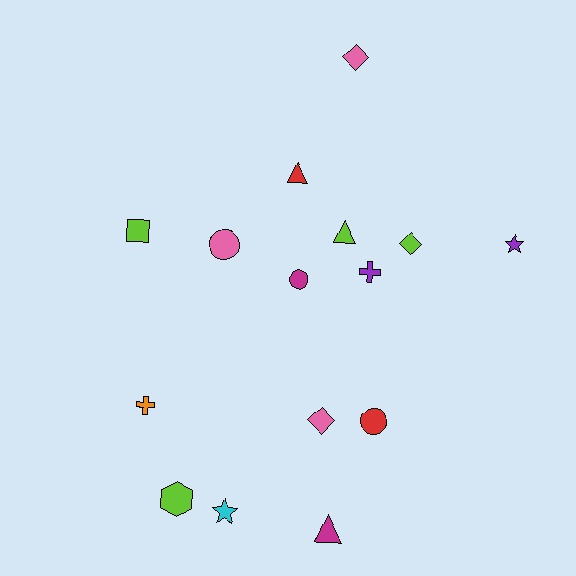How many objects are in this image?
There are 15 objects.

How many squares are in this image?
There is 1 square.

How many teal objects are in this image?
There are no teal objects.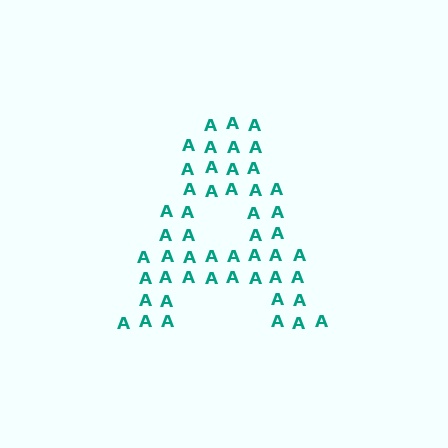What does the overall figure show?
The overall figure shows the letter A.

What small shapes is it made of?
It is made of small letter A's.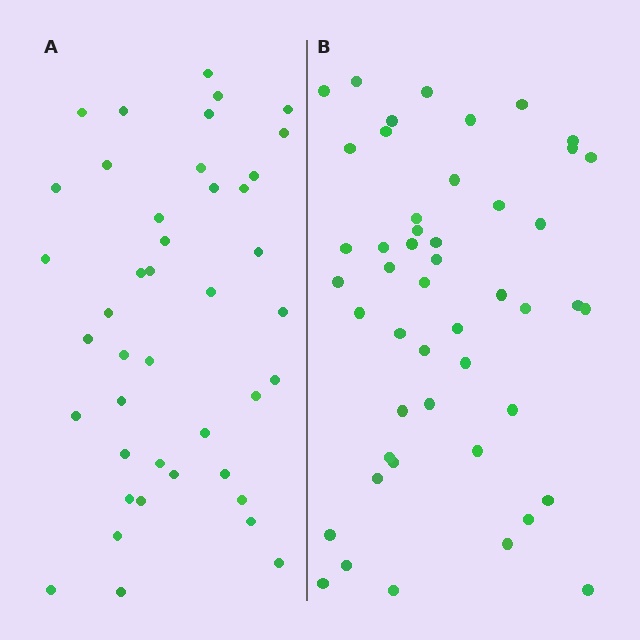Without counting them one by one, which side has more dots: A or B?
Region B (the right region) has more dots.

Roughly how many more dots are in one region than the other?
Region B has about 6 more dots than region A.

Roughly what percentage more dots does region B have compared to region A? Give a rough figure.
About 15% more.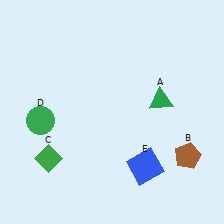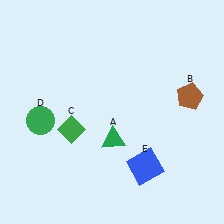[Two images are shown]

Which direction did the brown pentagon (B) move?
The brown pentagon (B) moved up.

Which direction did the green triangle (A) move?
The green triangle (A) moved left.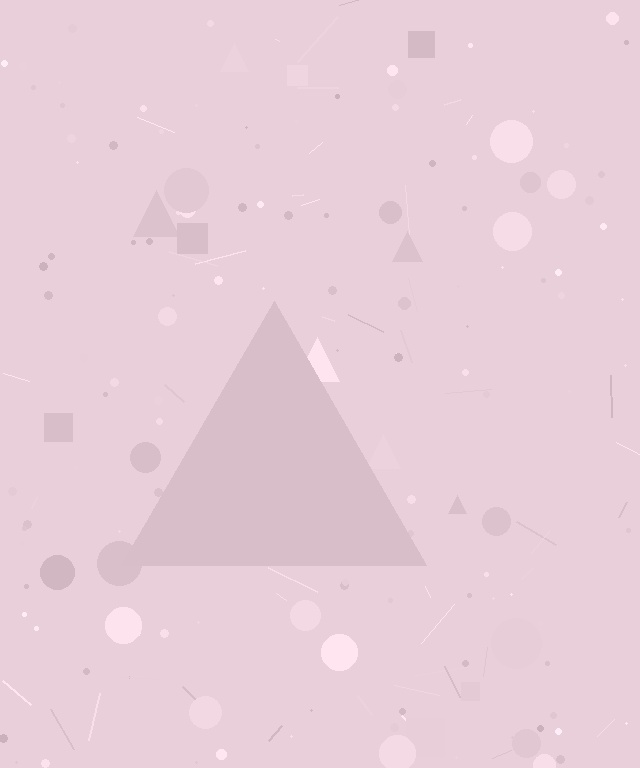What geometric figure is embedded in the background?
A triangle is embedded in the background.